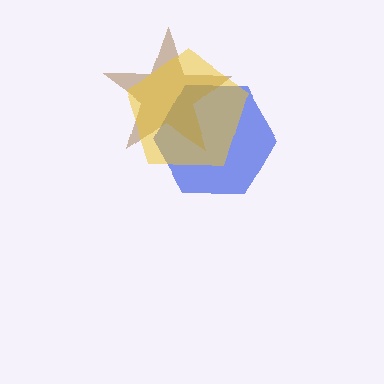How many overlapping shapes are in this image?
There are 3 overlapping shapes in the image.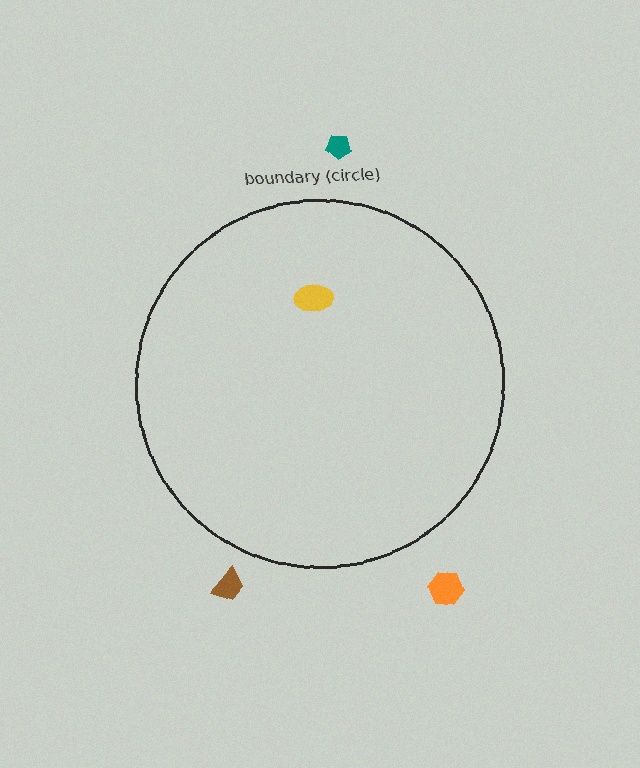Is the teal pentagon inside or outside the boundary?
Outside.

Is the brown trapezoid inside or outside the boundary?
Outside.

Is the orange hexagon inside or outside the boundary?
Outside.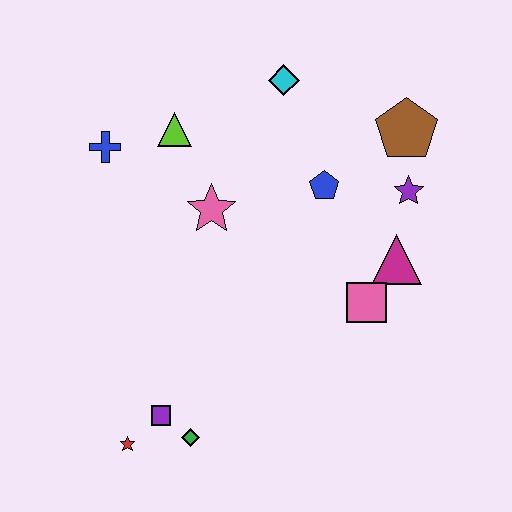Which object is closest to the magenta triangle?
The pink square is closest to the magenta triangle.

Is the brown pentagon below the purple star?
No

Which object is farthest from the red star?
The brown pentagon is farthest from the red star.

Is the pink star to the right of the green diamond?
Yes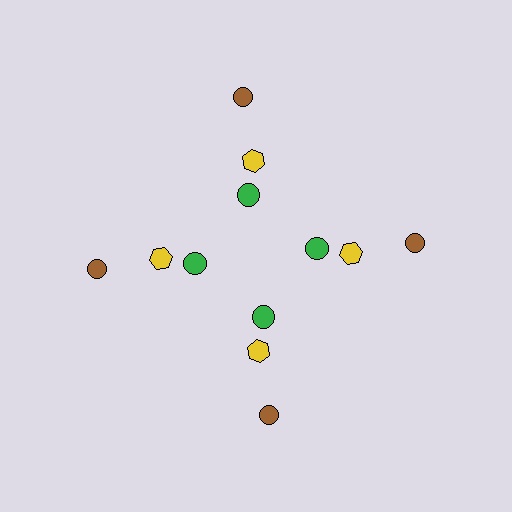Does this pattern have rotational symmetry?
Yes, this pattern has 4-fold rotational symmetry. It looks the same after rotating 90 degrees around the center.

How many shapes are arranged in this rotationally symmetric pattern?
There are 12 shapes, arranged in 4 groups of 3.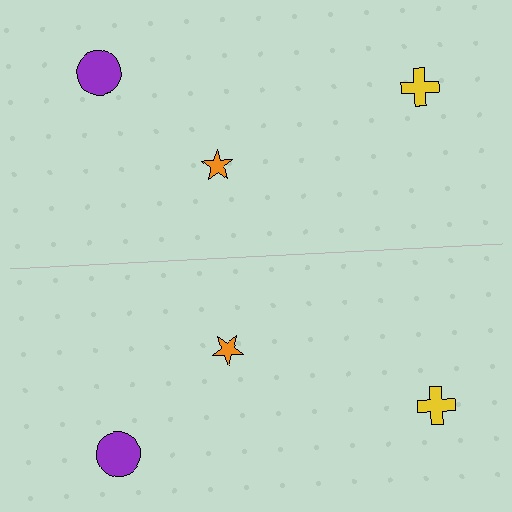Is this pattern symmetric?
Yes, this pattern has bilateral (reflection) symmetry.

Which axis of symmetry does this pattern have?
The pattern has a horizontal axis of symmetry running through the center of the image.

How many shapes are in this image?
There are 6 shapes in this image.